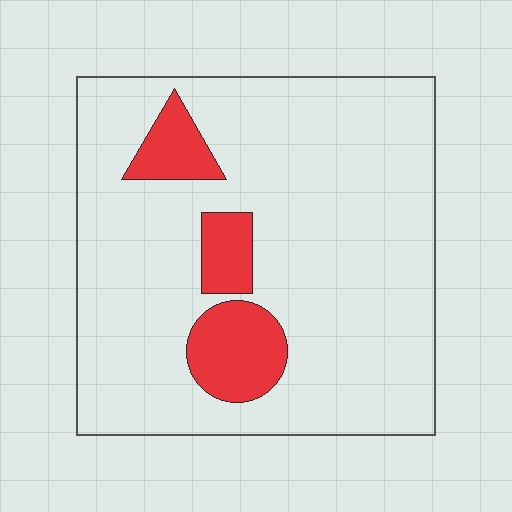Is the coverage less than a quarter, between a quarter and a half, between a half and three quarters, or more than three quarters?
Less than a quarter.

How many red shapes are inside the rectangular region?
3.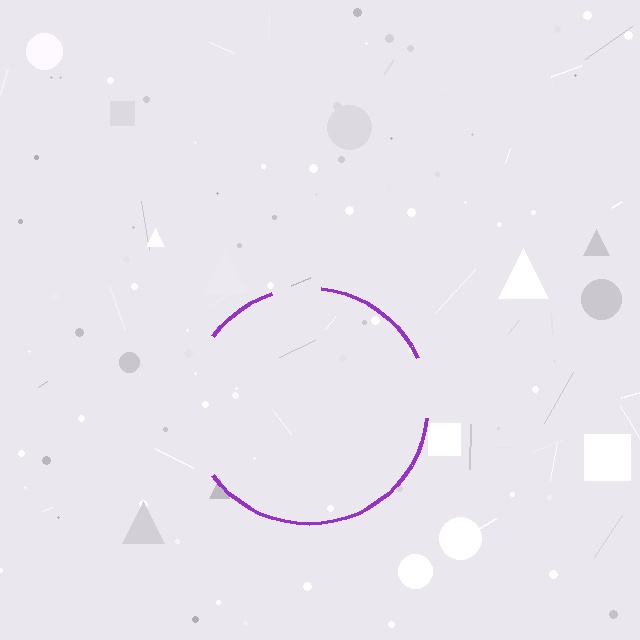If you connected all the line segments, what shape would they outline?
They would outline a circle.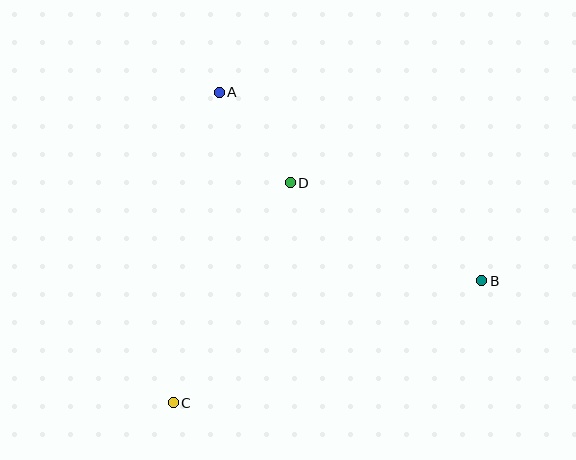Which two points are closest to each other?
Points A and D are closest to each other.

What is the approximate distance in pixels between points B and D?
The distance between B and D is approximately 215 pixels.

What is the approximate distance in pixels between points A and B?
The distance between A and B is approximately 323 pixels.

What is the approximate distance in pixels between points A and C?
The distance between A and C is approximately 314 pixels.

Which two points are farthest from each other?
Points B and C are farthest from each other.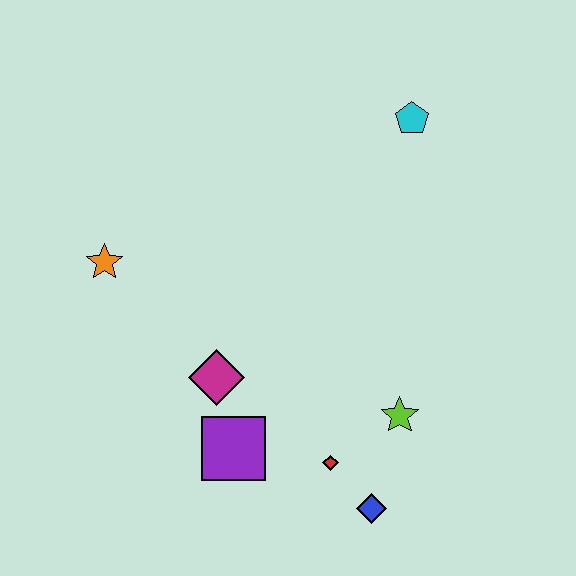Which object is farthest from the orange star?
The blue diamond is farthest from the orange star.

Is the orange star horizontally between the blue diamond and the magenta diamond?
No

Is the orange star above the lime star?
Yes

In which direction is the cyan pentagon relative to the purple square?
The cyan pentagon is above the purple square.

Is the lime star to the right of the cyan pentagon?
No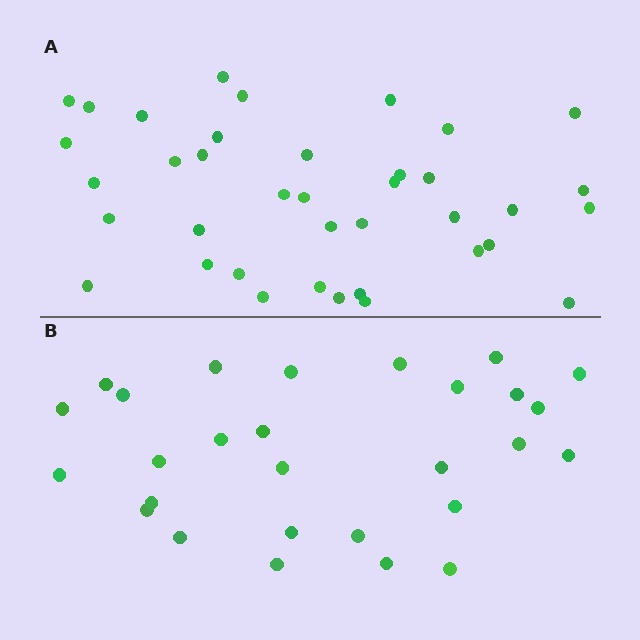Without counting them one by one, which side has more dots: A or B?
Region A (the top region) has more dots.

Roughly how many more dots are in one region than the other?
Region A has roughly 10 or so more dots than region B.